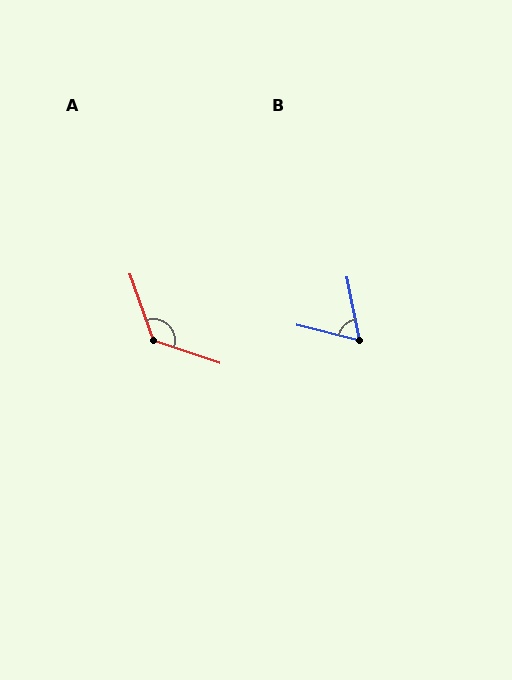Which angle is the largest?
A, at approximately 128 degrees.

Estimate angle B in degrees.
Approximately 65 degrees.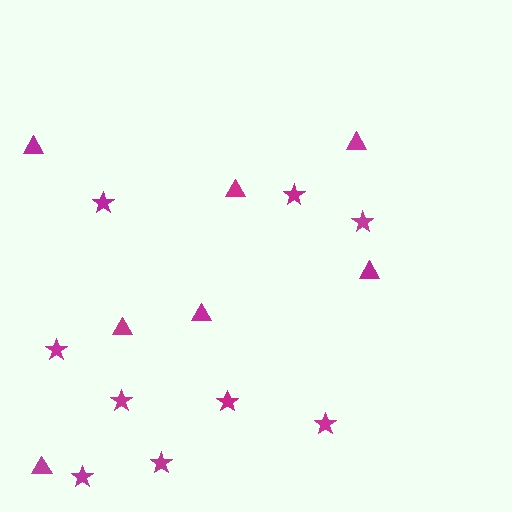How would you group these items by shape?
There are 2 groups: one group of stars (9) and one group of triangles (7).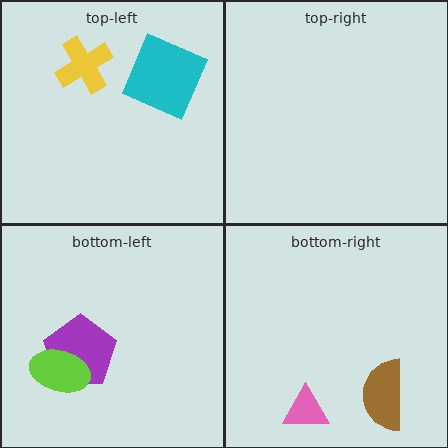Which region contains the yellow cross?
The top-left region.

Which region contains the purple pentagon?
The bottom-left region.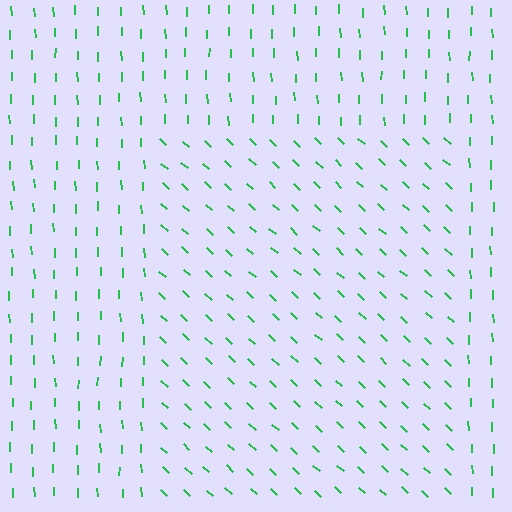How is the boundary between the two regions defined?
The boundary is defined purely by a change in line orientation (approximately 45 degrees difference). All lines are the same color and thickness.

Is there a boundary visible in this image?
Yes, there is a texture boundary formed by a change in line orientation.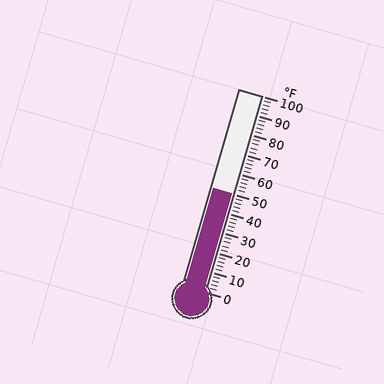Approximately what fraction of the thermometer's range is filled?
The thermometer is filled to approximately 50% of its range.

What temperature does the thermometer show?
The thermometer shows approximately 50°F.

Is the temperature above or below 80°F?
The temperature is below 80°F.